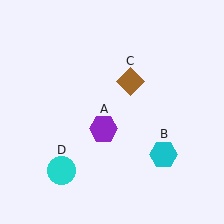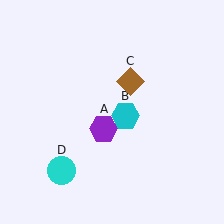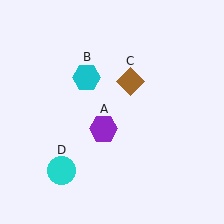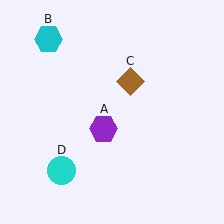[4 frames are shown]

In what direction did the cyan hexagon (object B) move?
The cyan hexagon (object B) moved up and to the left.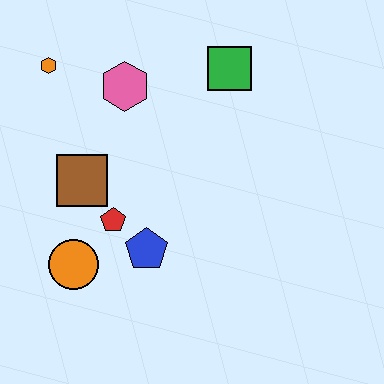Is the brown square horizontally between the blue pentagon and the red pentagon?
No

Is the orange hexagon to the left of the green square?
Yes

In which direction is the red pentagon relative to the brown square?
The red pentagon is below the brown square.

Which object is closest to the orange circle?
The red pentagon is closest to the orange circle.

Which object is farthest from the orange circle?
The green square is farthest from the orange circle.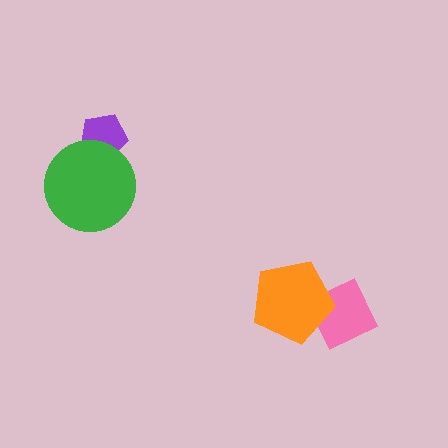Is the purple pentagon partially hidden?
Yes, it is partially covered by another shape.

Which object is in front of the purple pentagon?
The green circle is in front of the purple pentagon.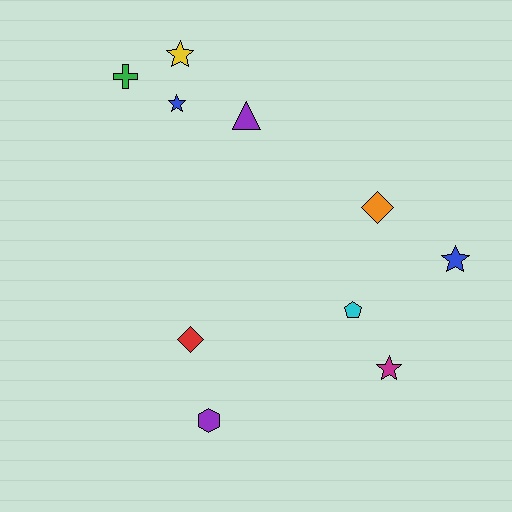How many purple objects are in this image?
There are 2 purple objects.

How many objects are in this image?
There are 10 objects.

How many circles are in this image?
There are no circles.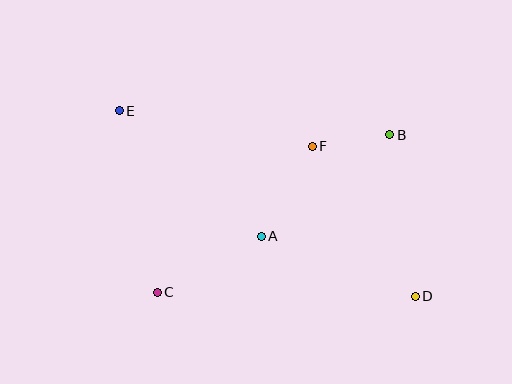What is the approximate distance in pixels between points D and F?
The distance between D and F is approximately 182 pixels.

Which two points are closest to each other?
Points B and F are closest to each other.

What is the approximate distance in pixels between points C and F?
The distance between C and F is approximately 213 pixels.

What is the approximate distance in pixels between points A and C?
The distance between A and C is approximately 119 pixels.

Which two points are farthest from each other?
Points D and E are farthest from each other.